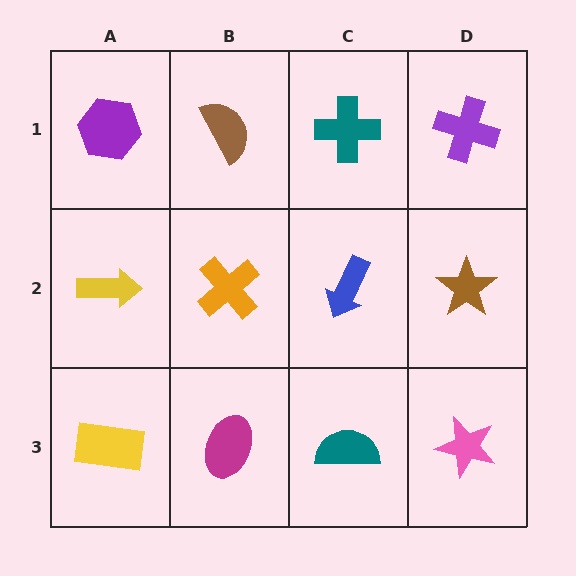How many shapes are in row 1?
4 shapes.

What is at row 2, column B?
An orange cross.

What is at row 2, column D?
A brown star.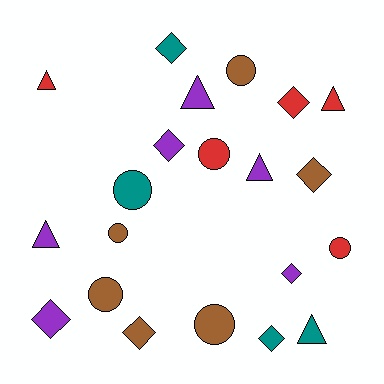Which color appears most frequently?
Brown, with 6 objects.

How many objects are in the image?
There are 21 objects.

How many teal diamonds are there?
There are 2 teal diamonds.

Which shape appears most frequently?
Diamond, with 8 objects.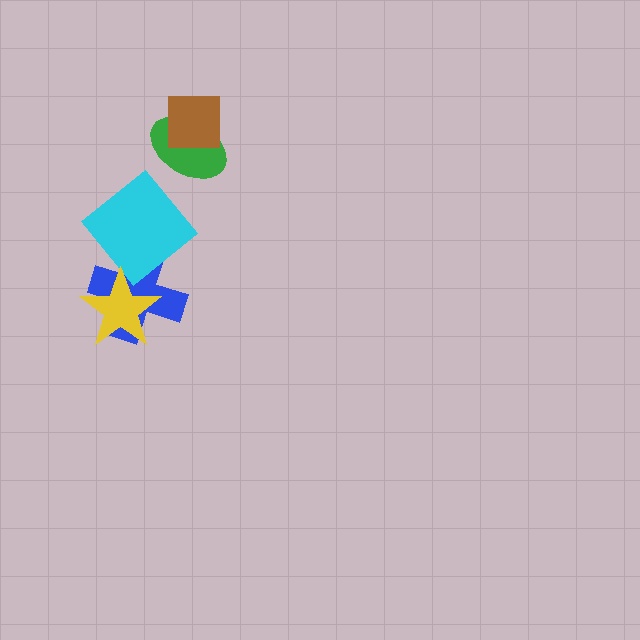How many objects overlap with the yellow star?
1 object overlaps with the yellow star.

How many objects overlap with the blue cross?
2 objects overlap with the blue cross.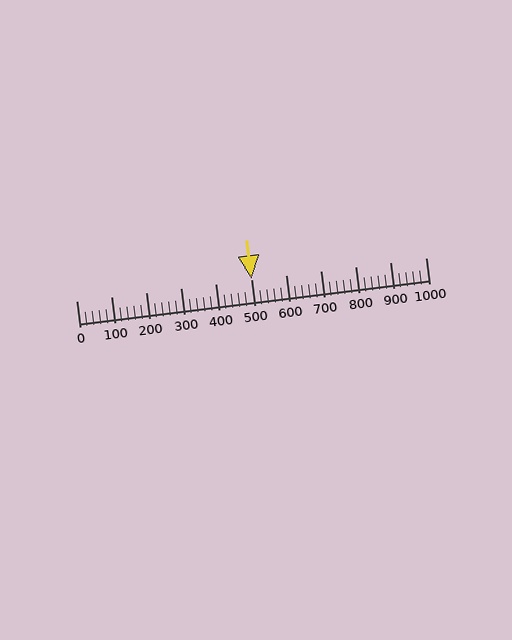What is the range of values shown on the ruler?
The ruler shows values from 0 to 1000.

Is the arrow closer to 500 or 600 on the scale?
The arrow is closer to 500.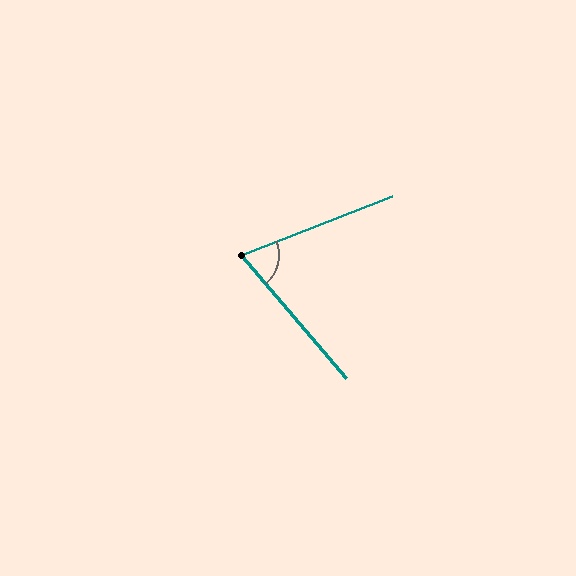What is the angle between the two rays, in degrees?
Approximately 71 degrees.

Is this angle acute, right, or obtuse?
It is acute.